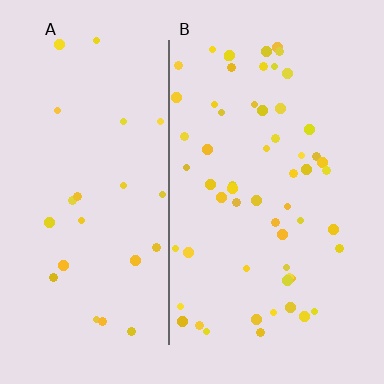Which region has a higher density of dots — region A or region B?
B (the right).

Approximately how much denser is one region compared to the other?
Approximately 2.4× — region B over region A.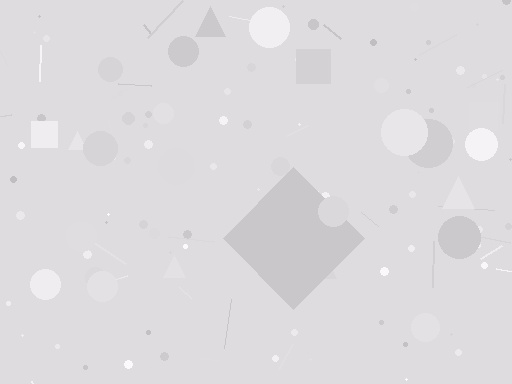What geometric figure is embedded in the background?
A diamond is embedded in the background.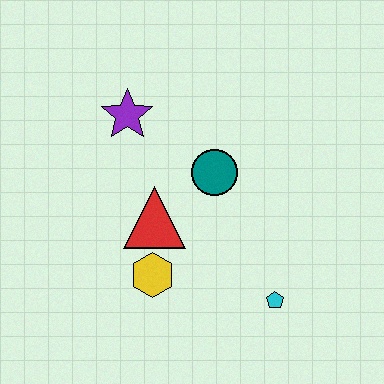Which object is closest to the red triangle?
The yellow hexagon is closest to the red triangle.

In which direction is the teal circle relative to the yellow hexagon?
The teal circle is above the yellow hexagon.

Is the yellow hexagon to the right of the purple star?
Yes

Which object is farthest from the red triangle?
The cyan pentagon is farthest from the red triangle.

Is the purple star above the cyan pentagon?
Yes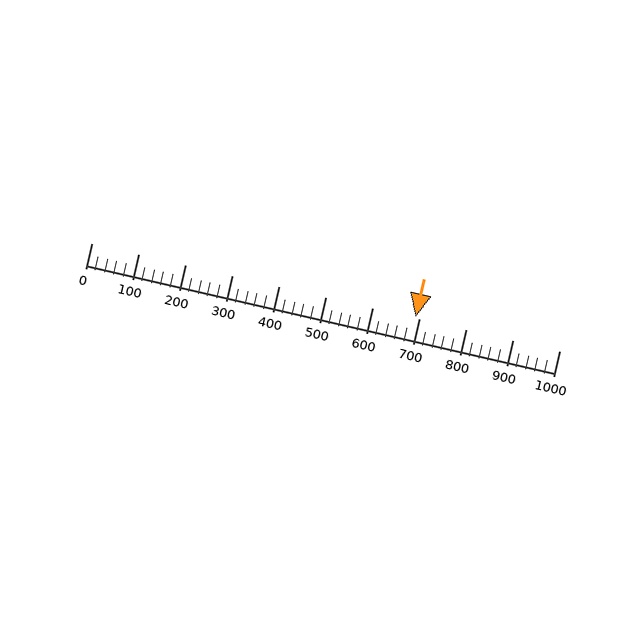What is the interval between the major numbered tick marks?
The major tick marks are spaced 100 units apart.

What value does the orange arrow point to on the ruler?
The orange arrow points to approximately 692.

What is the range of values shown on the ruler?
The ruler shows values from 0 to 1000.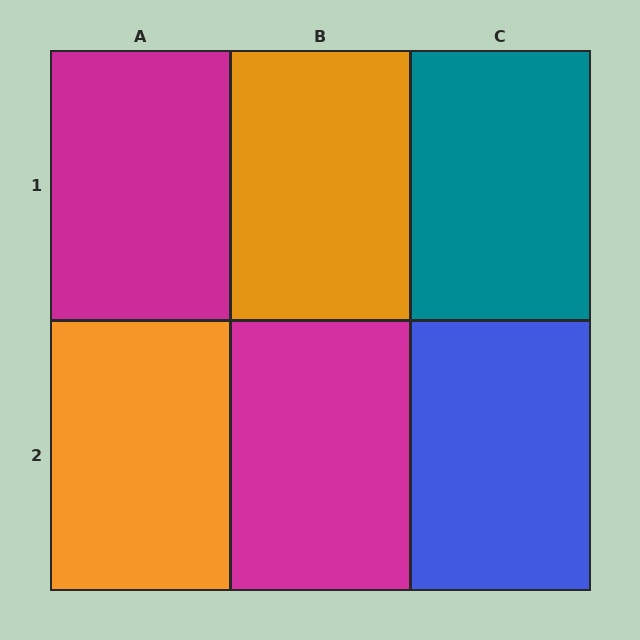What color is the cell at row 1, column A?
Magenta.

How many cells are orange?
2 cells are orange.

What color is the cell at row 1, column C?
Teal.